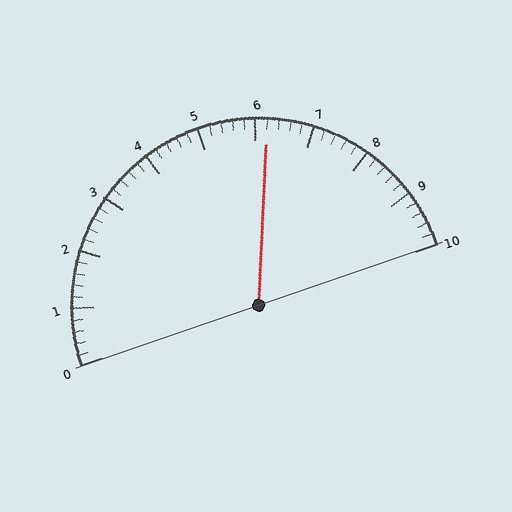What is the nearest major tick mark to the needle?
The nearest major tick mark is 6.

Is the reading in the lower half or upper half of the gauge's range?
The reading is in the upper half of the range (0 to 10).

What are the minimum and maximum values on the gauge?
The gauge ranges from 0 to 10.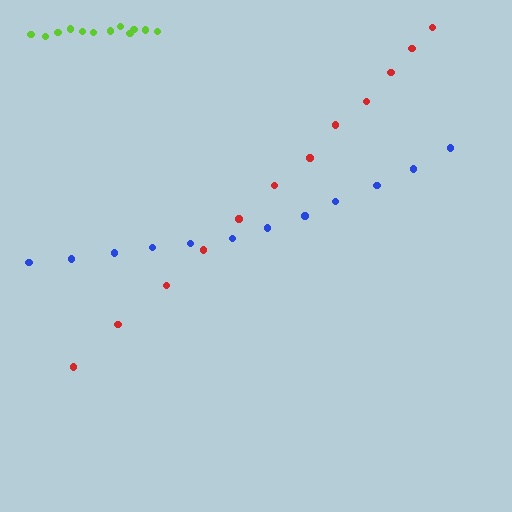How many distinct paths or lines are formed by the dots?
There are 3 distinct paths.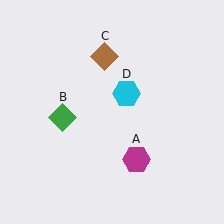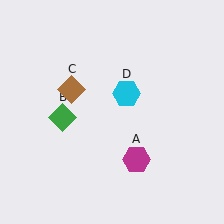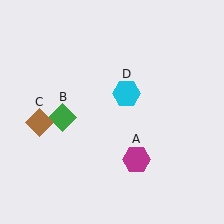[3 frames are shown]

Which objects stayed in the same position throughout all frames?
Magenta hexagon (object A) and green diamond (object B) and cyan hexagon (object D) remained stationary.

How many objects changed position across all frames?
1 object changed position: brown diamond (object C).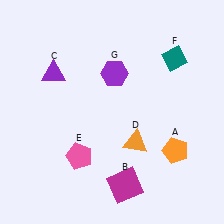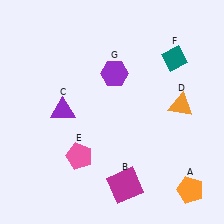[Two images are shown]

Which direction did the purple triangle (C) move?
The purple triangle (C) moved down.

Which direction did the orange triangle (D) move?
The orange triangle (D) moved right.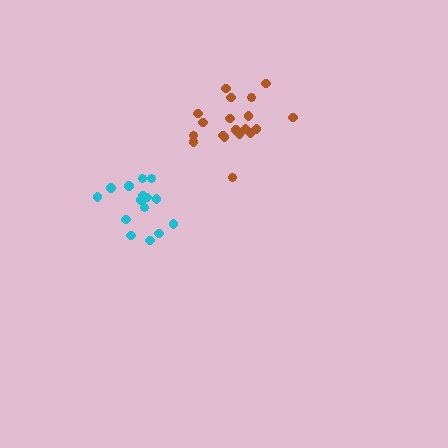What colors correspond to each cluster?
The clusters are colored: brown, cyan.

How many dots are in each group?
Group 1: 19 dots, Group 2: 16 dots (35 total).